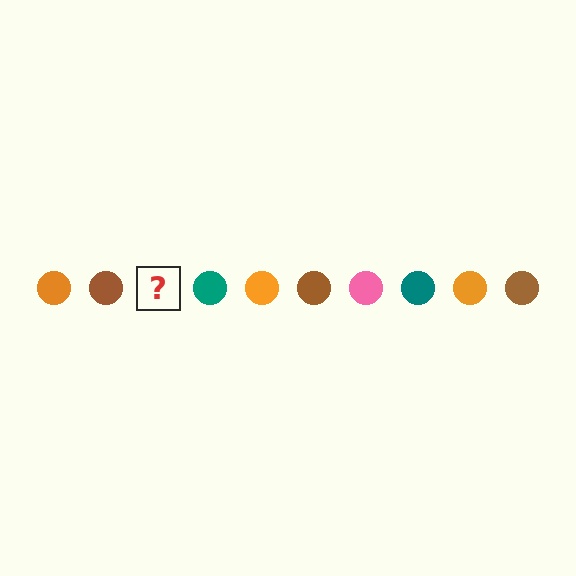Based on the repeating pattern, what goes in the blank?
The blank should be a pink circle.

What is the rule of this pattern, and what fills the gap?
The rule is that the pattern cycles through orange, brown, pink, teal circles. The gap should be filled with a pink circle.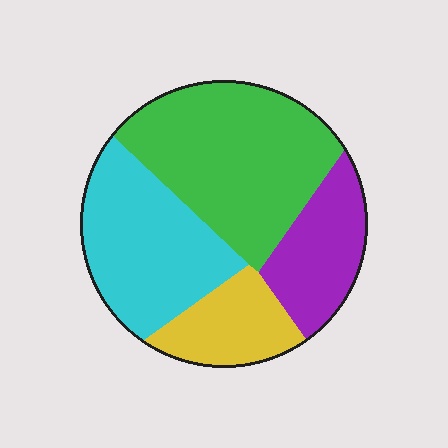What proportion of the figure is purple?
Purple covers 17% of the figure.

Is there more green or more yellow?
Green.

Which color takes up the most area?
Green, at roughly 40%.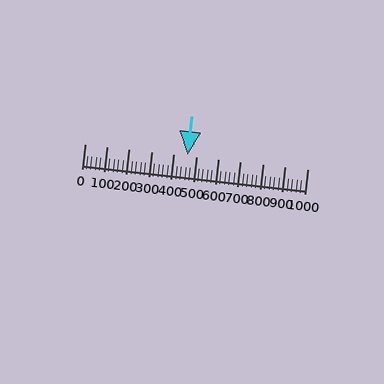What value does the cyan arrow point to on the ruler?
The cyan arrow points to approximately 460.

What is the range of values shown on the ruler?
The ruler shows values from 0 to 1000.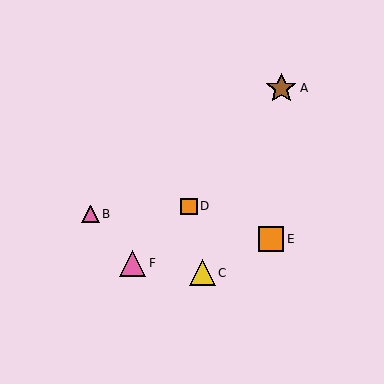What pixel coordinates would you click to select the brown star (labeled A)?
Click at (281, 88) to select the brown star A.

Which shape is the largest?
The brown star (labeled A) is the largest.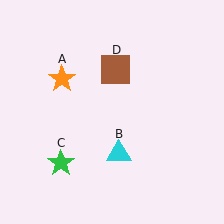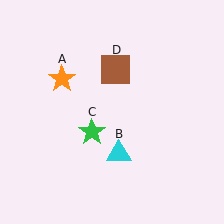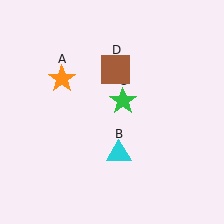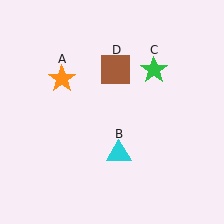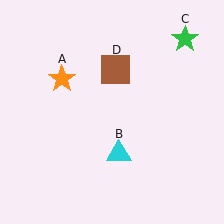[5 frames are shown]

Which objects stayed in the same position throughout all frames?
Orange star (object A) and cyan triangle (object B) and brown square (object D) remained stationary.